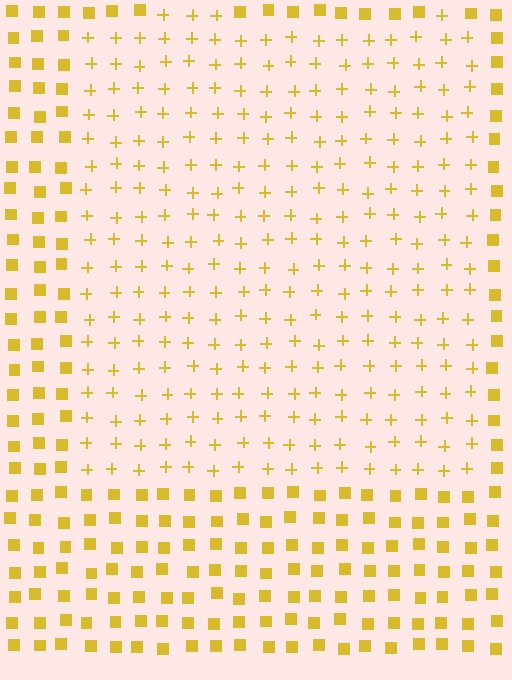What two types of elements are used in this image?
The image uses plus signs inside the rectangle region and squares outside it.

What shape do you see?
I see a rectangle.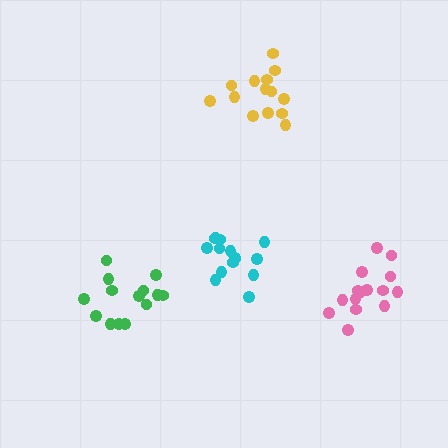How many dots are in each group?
Group 1: 15 dots, Group 2: 14 dots, Group 3: 14 dots, Group 4: 15 dots (58 total).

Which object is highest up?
The yellow cluster is topmost.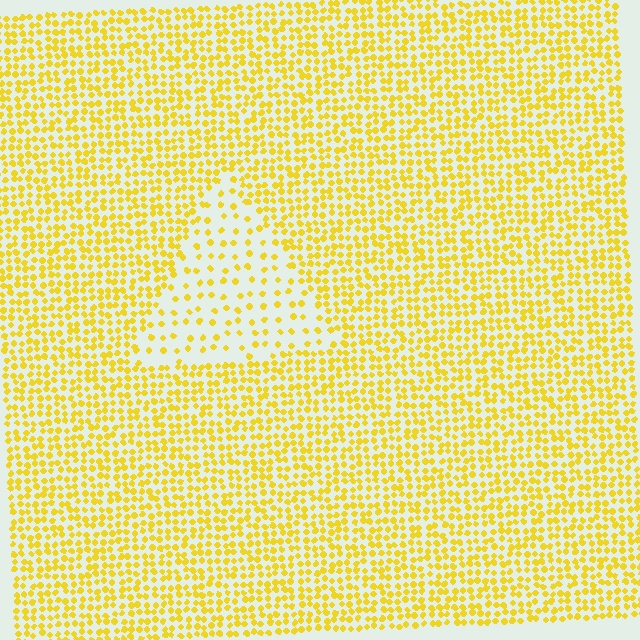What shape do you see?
I see a triangle.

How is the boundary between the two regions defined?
The boundary is defined by a change in element density (approximately 2.5x ratio). All elements are the same color, size, and shape.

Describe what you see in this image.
The image contains small yellow elements arranged at two different densities. A triangle-shaped region is visible where the elements are less densely packed than the surrounding area.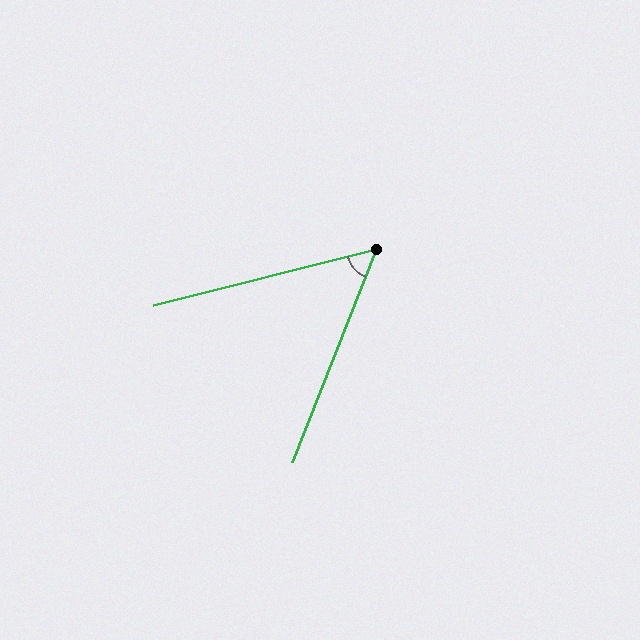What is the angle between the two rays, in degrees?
Approximately 54 degrees.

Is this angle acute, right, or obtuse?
It is acute.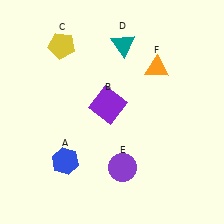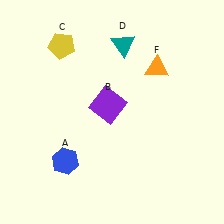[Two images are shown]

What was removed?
The purple circle (E) was removed in Image 2.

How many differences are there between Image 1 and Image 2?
There is 1 difference between the two images.